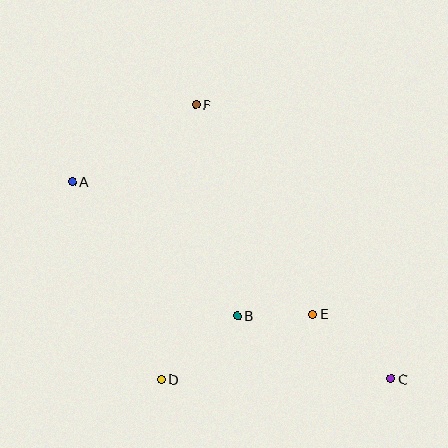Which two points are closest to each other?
Points B and E are closest to each other.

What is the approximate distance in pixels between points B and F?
The distance between B and F is approximately 215 pixels.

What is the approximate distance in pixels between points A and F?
The distance between A and F is approximately 145 pixels.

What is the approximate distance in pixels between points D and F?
The distance between D and F is approximately 277 pixels.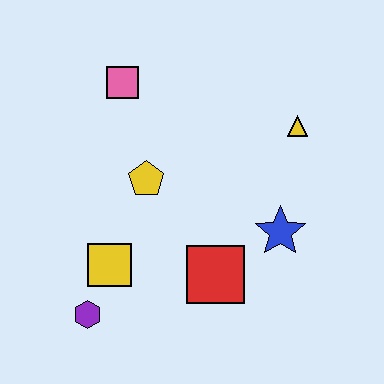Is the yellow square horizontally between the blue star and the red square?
No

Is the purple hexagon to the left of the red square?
Yes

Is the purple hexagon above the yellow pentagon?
No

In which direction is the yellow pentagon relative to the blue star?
The yellow pentagon is to the left of the blue star.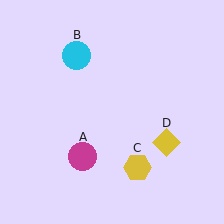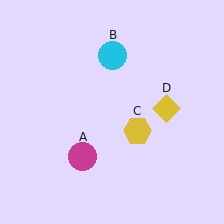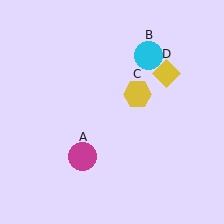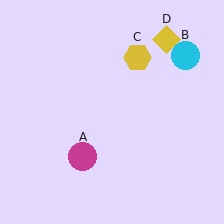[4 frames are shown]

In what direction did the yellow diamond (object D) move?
The yellow diamond (object D) moved up.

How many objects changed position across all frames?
3 objects changed position: cyan circle (object B), yellow hexagon (object C), yellow diamond (object D).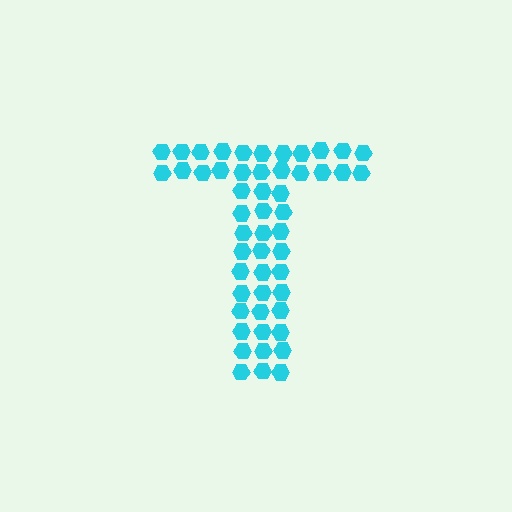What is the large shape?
The large shape is the letter T.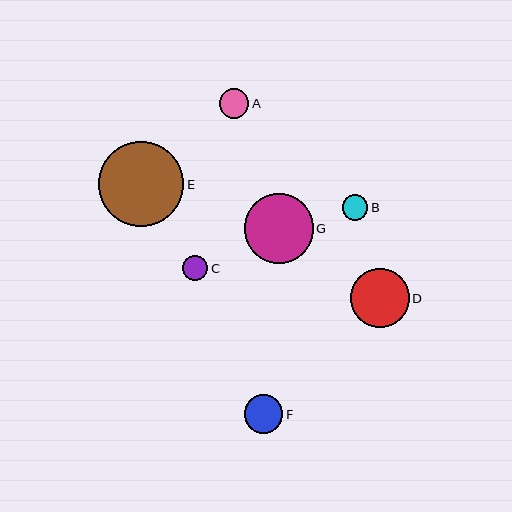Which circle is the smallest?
Circle C is the smallest with a size of approximately 25 pixels.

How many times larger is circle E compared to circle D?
Circle E is approximately 1.5 times the size of circle D.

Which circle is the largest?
Circle E is the largest with a size of approximately 86 pixels.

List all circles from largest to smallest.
From largest to smallest: E, G, D, F, A, B, C.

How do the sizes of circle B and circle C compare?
Circle B and circle C are approximately the same size.